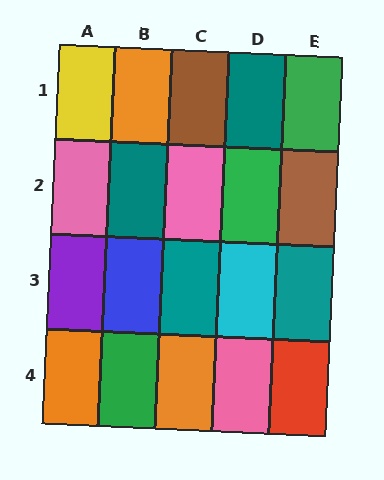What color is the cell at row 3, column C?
Teal.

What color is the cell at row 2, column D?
Green.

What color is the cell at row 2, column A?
Pink.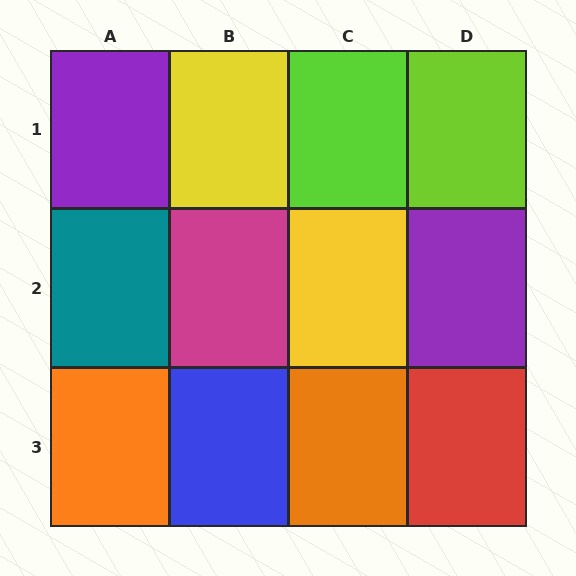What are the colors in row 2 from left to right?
Teal, magenta, yellow, purple.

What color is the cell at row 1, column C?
Lime.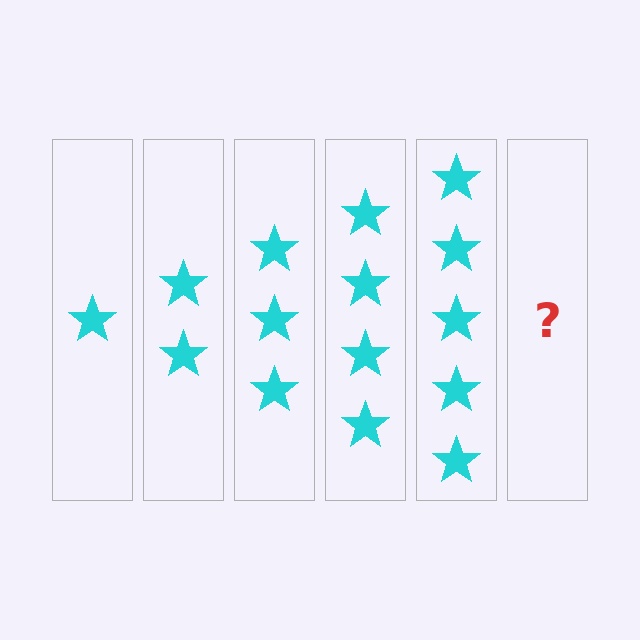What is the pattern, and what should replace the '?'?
The pattern is that each step adds one more star. The '?' should be 6 stars.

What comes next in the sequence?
The next element should be 6 stars.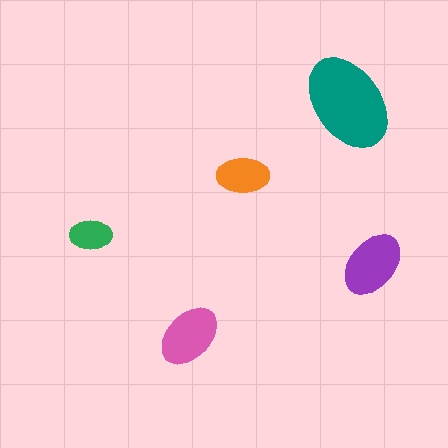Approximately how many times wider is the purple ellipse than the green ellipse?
About 1.5 times wider.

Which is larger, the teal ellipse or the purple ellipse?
The teal one.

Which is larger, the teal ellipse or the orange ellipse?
The teal one.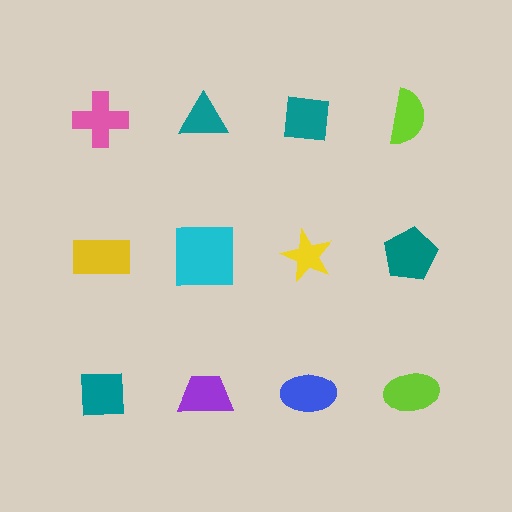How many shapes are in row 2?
4 shapes.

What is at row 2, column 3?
A yellow star.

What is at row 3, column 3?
A blue ellipse.